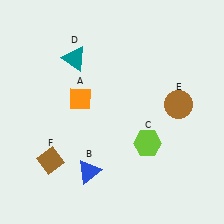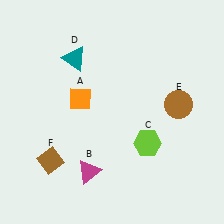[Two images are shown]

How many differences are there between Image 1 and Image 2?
There is 1 difference between the two images.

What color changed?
The triangle (B) changed from blue in Image 1 to magenta in Image 2.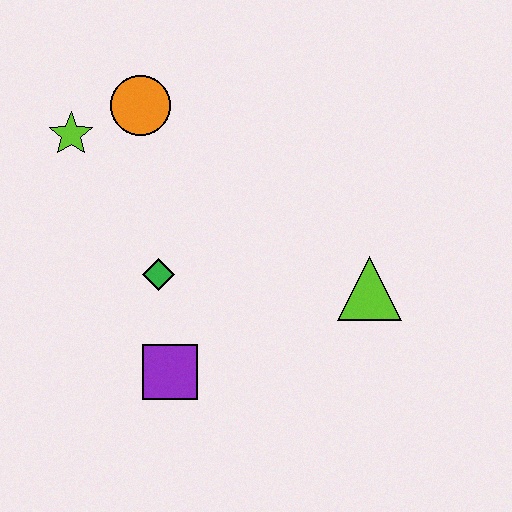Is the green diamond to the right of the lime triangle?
No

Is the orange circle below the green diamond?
No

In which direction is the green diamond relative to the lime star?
The green diamond is below the lime star.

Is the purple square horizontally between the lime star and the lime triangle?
Yes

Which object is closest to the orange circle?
The lime star is closest to the orange circle.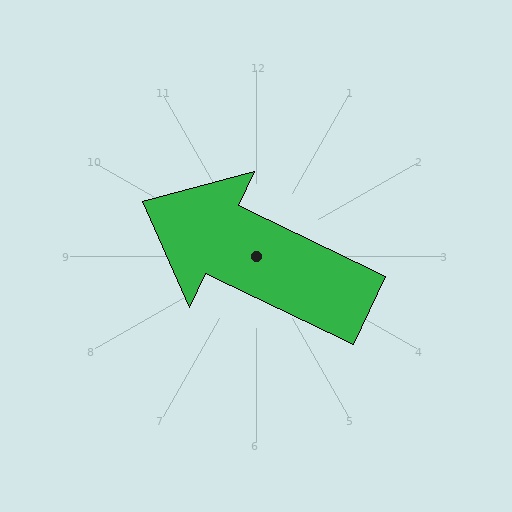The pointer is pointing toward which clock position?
Roughly 10 o'clock.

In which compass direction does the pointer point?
Northwest.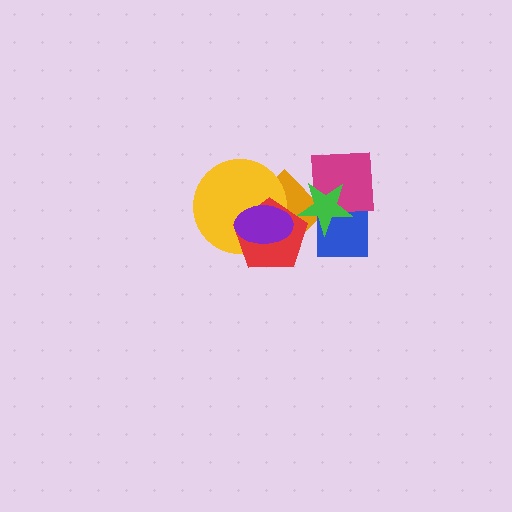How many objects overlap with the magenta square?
3 objects overlap with the magenta square.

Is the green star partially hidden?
No, no other shape covers it.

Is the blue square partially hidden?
Yes, it is partially covered by another shape.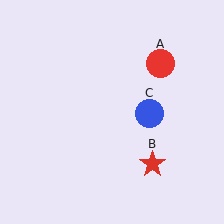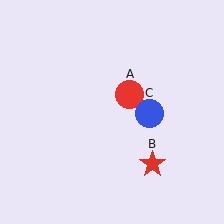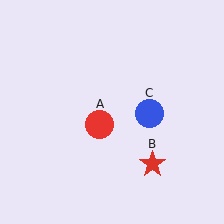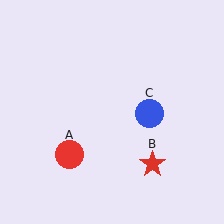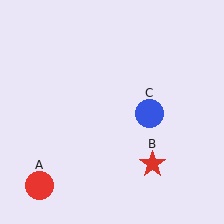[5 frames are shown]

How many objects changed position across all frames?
1 object changed position: red circle (object A).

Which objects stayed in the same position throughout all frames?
Red star (object B) and blue circle (object C) remained stationary.